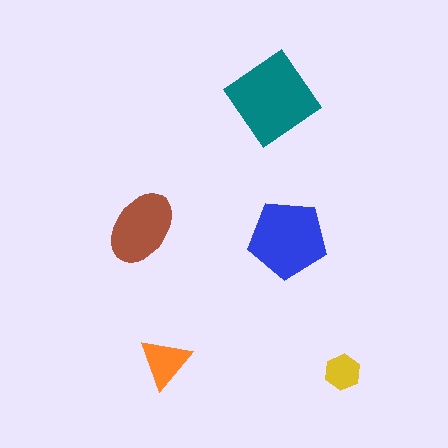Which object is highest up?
The teal diamond is topmost.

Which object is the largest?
The teal diamond.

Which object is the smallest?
The yellow hexagon.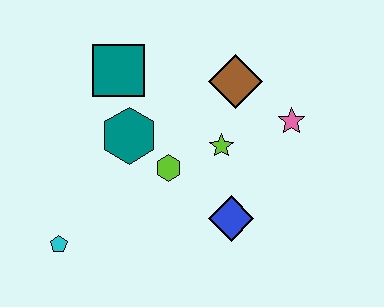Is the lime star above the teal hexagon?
No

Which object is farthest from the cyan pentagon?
The pink star is farthest from the cyan pentagon.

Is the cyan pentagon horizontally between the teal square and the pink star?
No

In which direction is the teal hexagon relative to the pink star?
The teal hexagon is to the left of the pink star.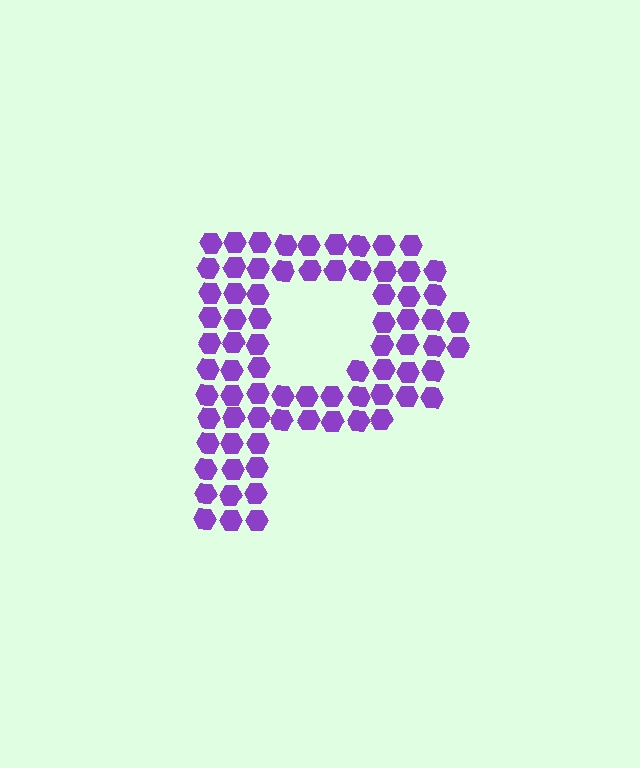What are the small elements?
The small elements are hexagons.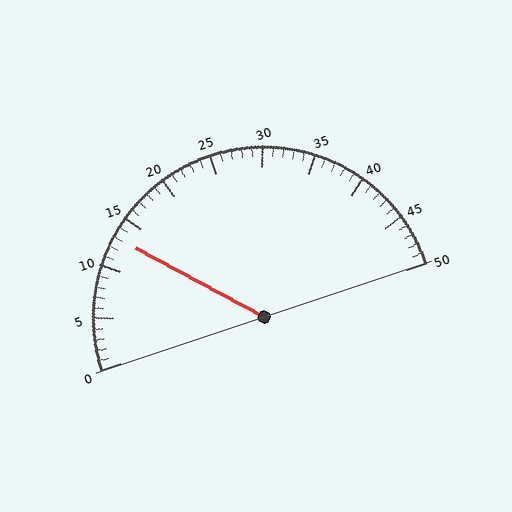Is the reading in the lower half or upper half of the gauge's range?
The reading is in the lower half of the range (0 to 50).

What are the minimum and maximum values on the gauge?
The gauge ranges from 0 to 50.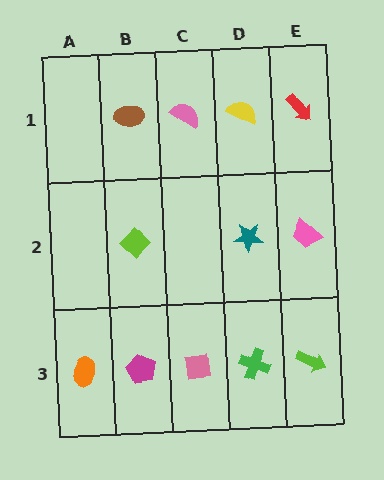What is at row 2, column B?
A lime diamond.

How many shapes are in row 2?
3 shapes.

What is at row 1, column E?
A red arrow.